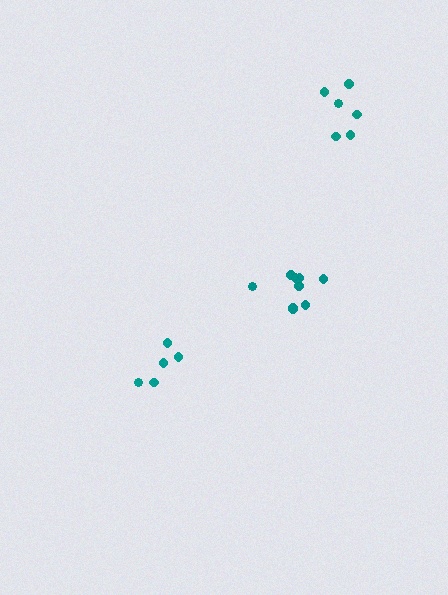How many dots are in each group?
Group 1: 9 dots, Group 2: 6 dots, Group 3: 5 dots (20 total).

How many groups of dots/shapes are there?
There are 3 groups.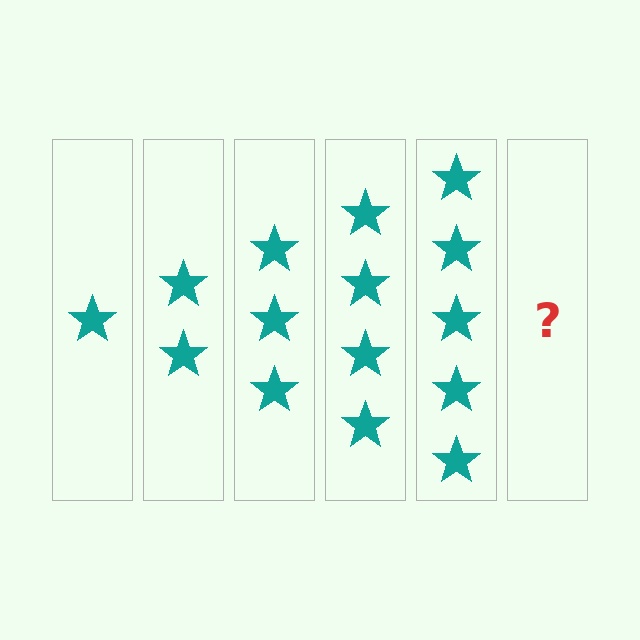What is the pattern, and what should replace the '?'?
The pattern is that each step adds one more star. The '?' should be 6 stars.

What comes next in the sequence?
The next element should be 6 stars.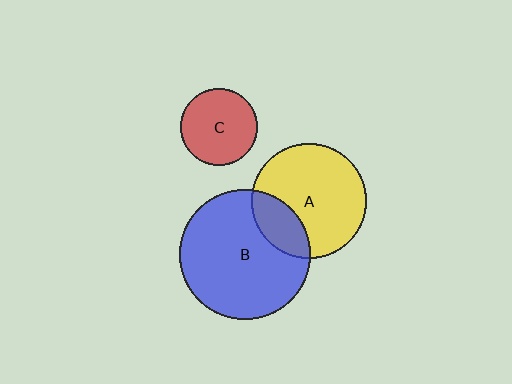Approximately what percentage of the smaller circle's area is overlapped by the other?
Approximately 25%.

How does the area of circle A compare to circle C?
Approximately 2.2 times.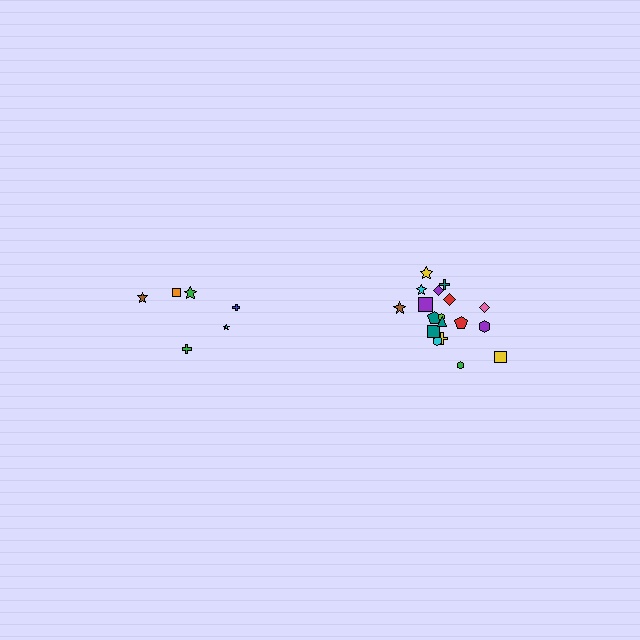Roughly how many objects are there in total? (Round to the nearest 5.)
Roughly 25 objects in total.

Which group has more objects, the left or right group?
The right group.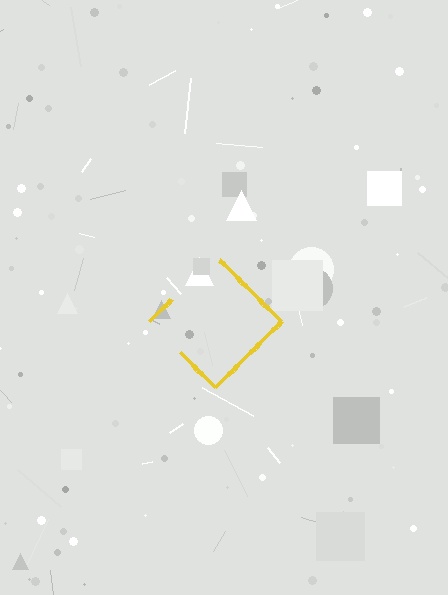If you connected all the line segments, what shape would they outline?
They would outline a diamond.